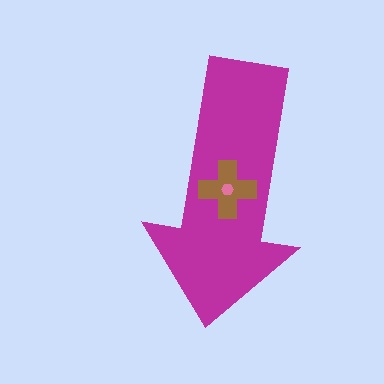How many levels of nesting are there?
3.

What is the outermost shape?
The magenta arrow.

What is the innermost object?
The pink hexagon.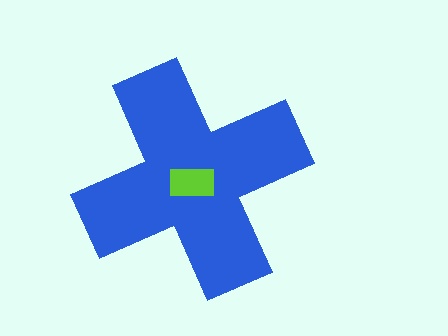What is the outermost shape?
The blue cross.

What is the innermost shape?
The lime rectangle.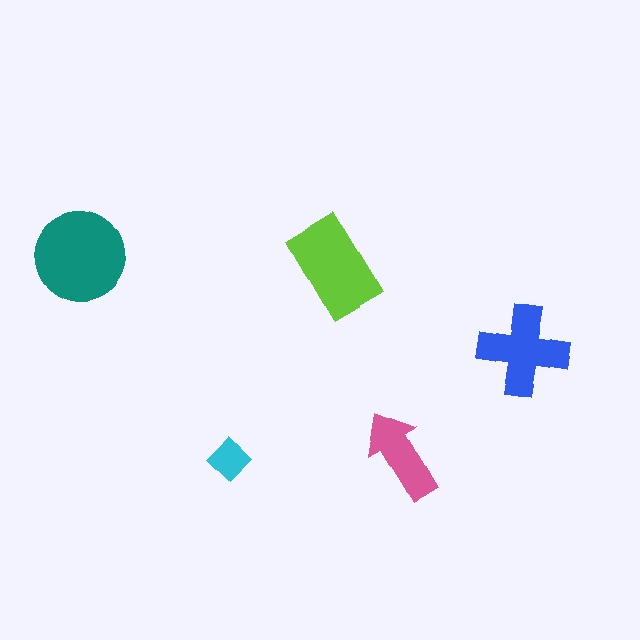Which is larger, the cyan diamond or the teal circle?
The teal circle.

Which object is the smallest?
The cyan diamond.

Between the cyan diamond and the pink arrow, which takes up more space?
The pink arrow.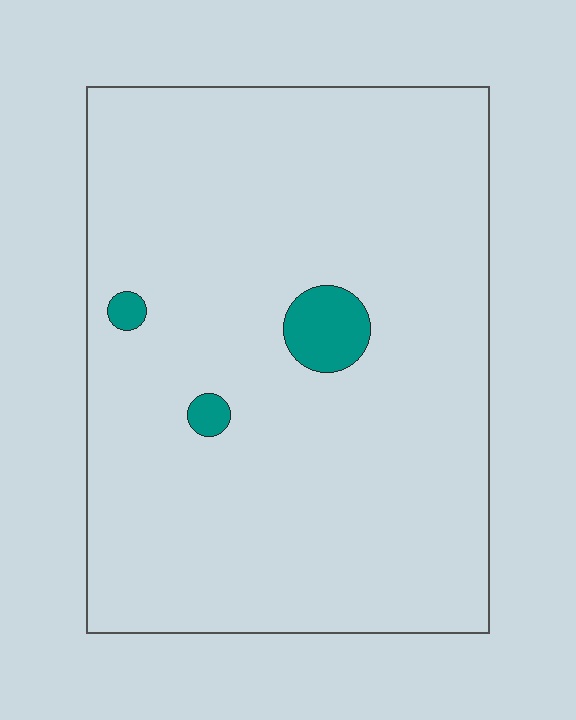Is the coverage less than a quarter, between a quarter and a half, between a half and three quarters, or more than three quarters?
Less than a quarter.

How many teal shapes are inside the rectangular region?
3.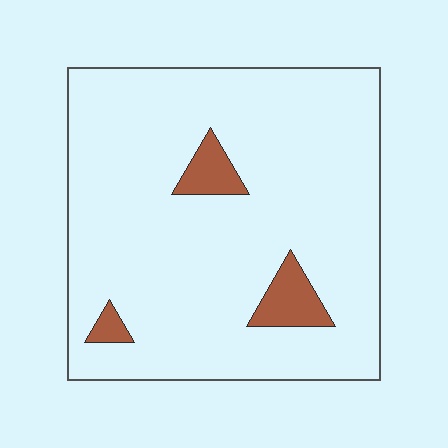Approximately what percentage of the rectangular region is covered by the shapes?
Approximately 10%.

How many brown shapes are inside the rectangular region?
3.